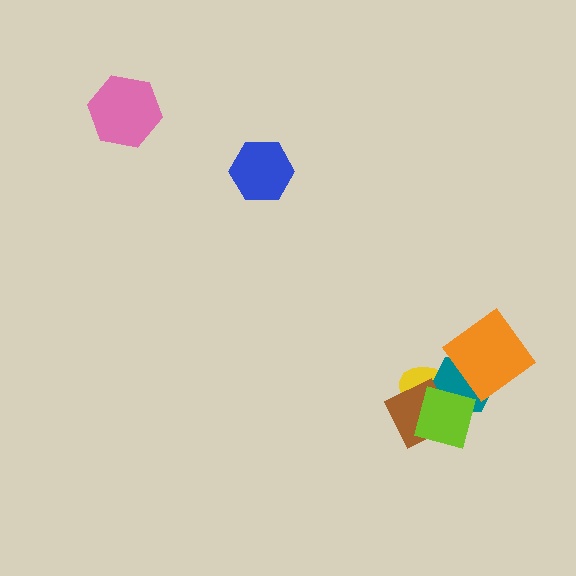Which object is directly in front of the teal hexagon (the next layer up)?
The orange diamond is directly in front of the teal hexagon.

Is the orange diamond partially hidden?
No, no other shape covers it.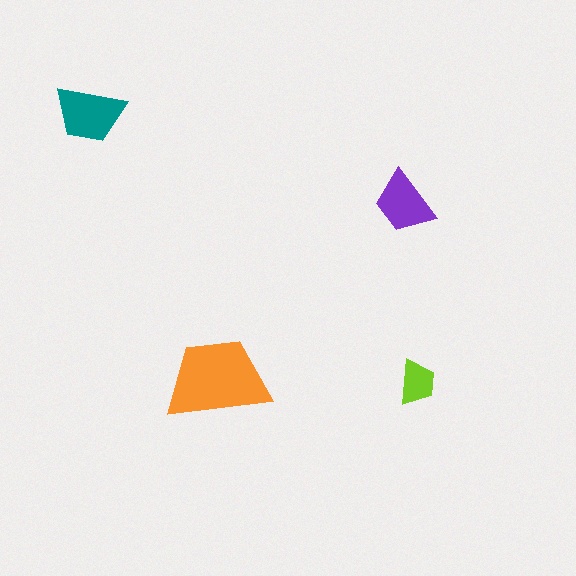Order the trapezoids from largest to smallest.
the orange one, the teal one, the purple one, the lime one.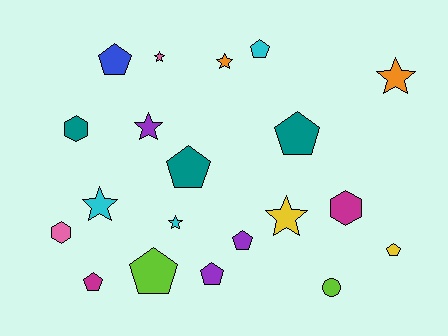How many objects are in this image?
There are 20 objects.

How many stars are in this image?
There are 7 stars.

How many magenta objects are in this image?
There are 2 magenta objects.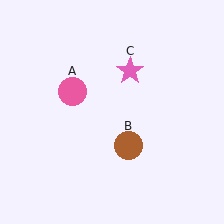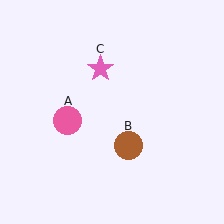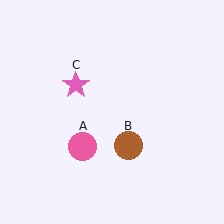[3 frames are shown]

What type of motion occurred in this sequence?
The pink circle (object A), pink star (object C) rotated counterclockwise around the center of the scene.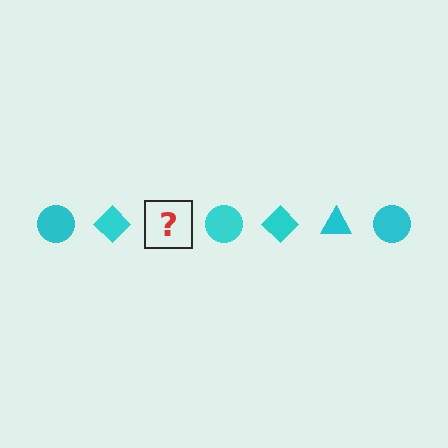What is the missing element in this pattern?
The missing element is a cyan triangle.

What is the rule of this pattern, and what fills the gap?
The rule is that the pattern cycles through circle, diamond, triangle shapes in cyan. The gap should be filled with a cyan triangle.